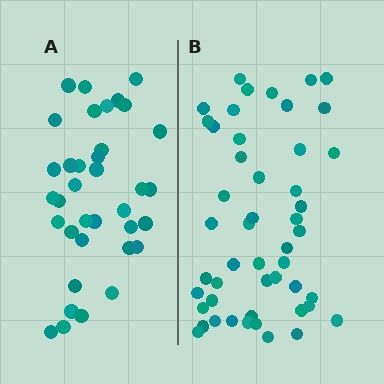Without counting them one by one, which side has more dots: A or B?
Region B (the right region) has more dots.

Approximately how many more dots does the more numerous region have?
Region B has approximately 15 more dots than region A.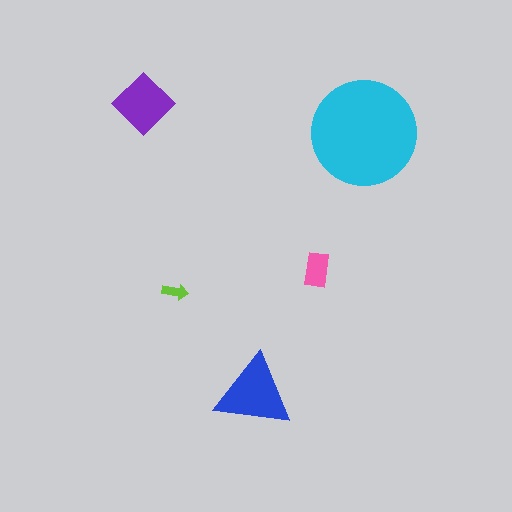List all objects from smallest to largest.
The lime arrow, the pink rectangle, the purple diamond, the blue triangle, the cyan circle.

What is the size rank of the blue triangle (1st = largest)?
2nd.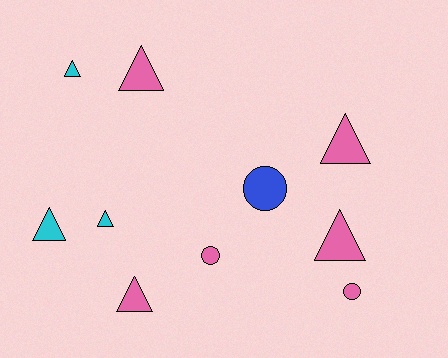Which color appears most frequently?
Pink, with 6 objects.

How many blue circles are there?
There is 1 blue circle.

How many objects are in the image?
There are 10 objects.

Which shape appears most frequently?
Triangle, with 7 objects.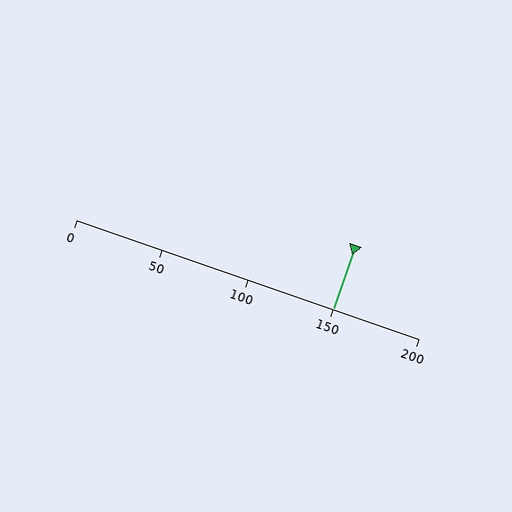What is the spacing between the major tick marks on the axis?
The major ticks are spaced 50 apart.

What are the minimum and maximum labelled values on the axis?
The axis runs from 0 to 200.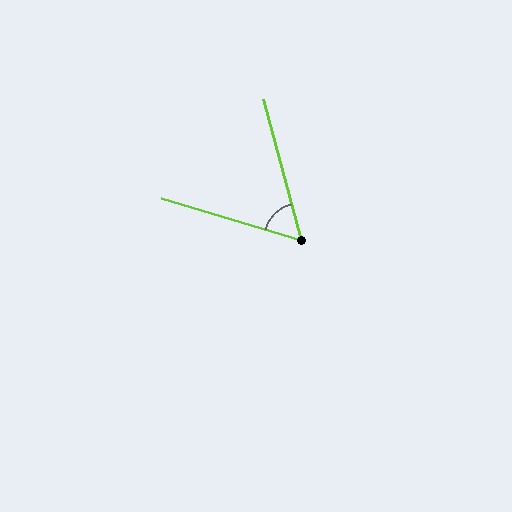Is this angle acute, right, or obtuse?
It is acute.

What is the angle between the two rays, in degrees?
Approximately 59 degrees.